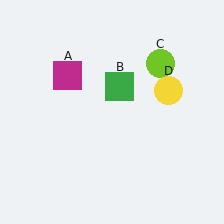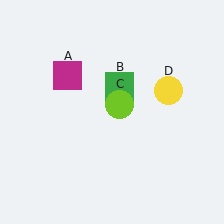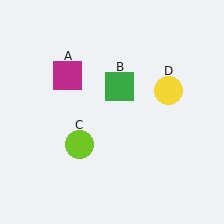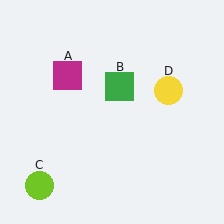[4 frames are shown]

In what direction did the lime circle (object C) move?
The lime circle (object C) moved down and to the left.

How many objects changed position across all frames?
1 object changed position: lime circle (object C).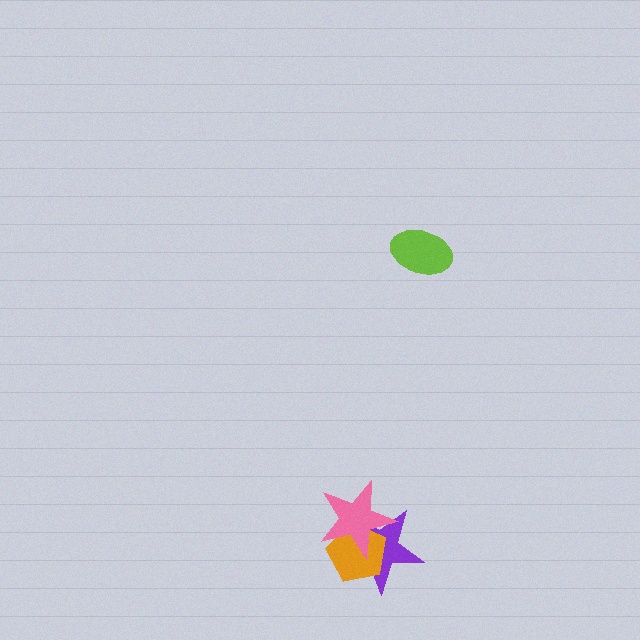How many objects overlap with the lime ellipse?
0 objects overlap with the lime ellipse.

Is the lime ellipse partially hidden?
No, no other shape covers it.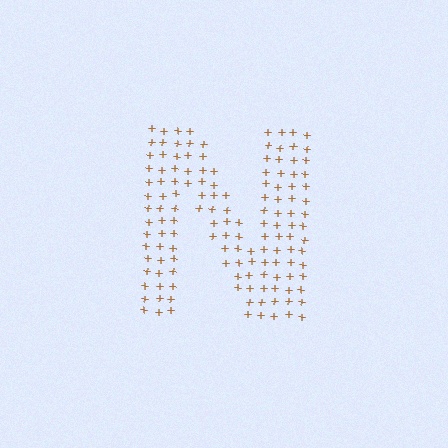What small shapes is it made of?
It is made of small plus signs.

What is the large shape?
The large shape is the letter N.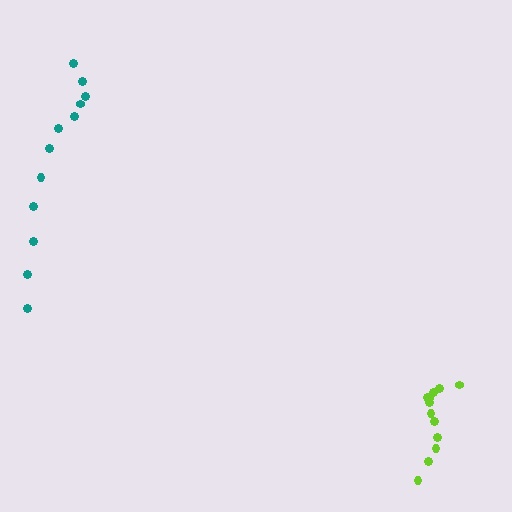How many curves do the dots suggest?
There are 2 distinct paths.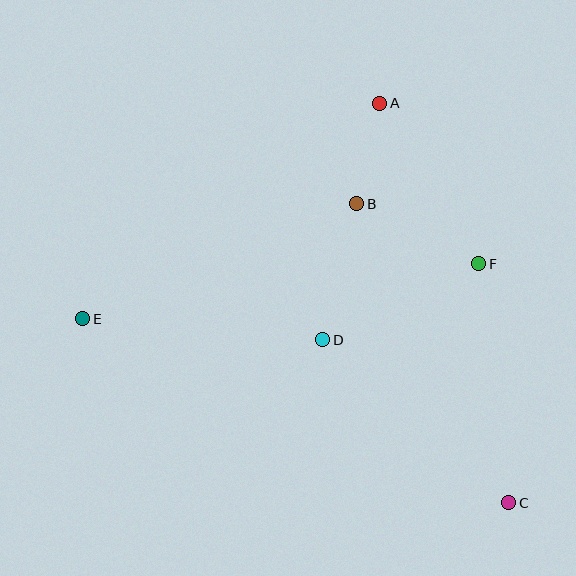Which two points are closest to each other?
Points A and B are closest to each other.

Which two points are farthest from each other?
Points C and E are farthest from each other.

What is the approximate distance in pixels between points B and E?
The distance between B and E is approximately 297 pixels.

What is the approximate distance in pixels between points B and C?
The distance between B and C is approximately 336 pixels.